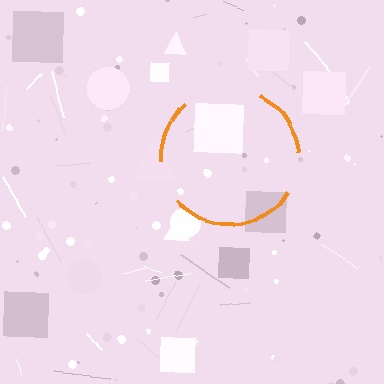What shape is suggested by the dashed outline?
The dashed outline suggests a circle.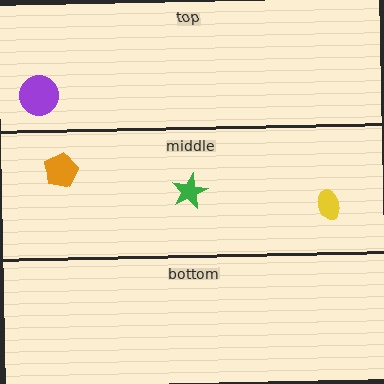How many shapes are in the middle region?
3.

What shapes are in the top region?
The purple circle.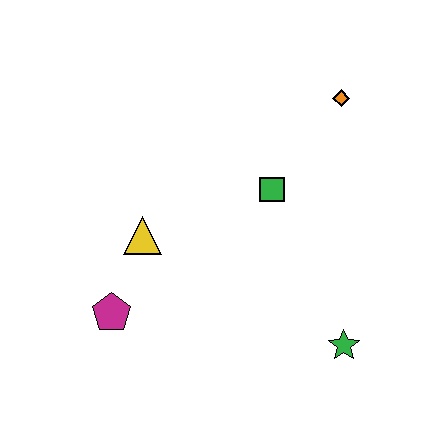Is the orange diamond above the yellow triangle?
Yes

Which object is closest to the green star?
The green square is closest to the green star.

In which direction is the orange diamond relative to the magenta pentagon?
The orange diamond is to the right of the magenta pentagon.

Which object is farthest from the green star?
The orange diamond is farthest from the green star.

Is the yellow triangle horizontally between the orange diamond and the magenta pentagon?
Yes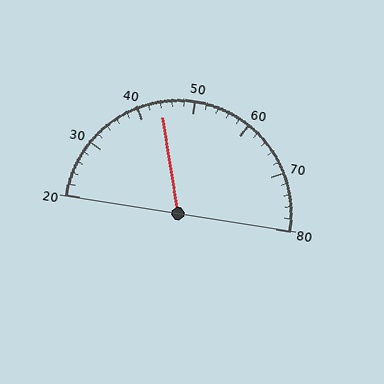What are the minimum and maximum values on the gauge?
The gauge ranges from 20 to 80.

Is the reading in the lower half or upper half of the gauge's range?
The reading is in the lower half of the range (20 to 80).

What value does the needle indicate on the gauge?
The needle indicates approximately 44.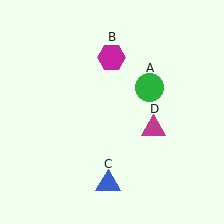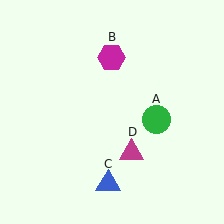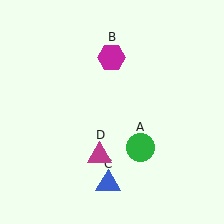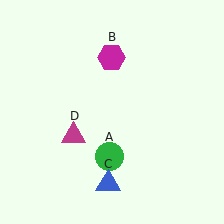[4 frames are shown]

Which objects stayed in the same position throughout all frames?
Magenta hexagon (object B) and blue triangle (object C) remained stationary.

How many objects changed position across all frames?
2 objects changed position: green circle (object A), magenta triangle (object D).